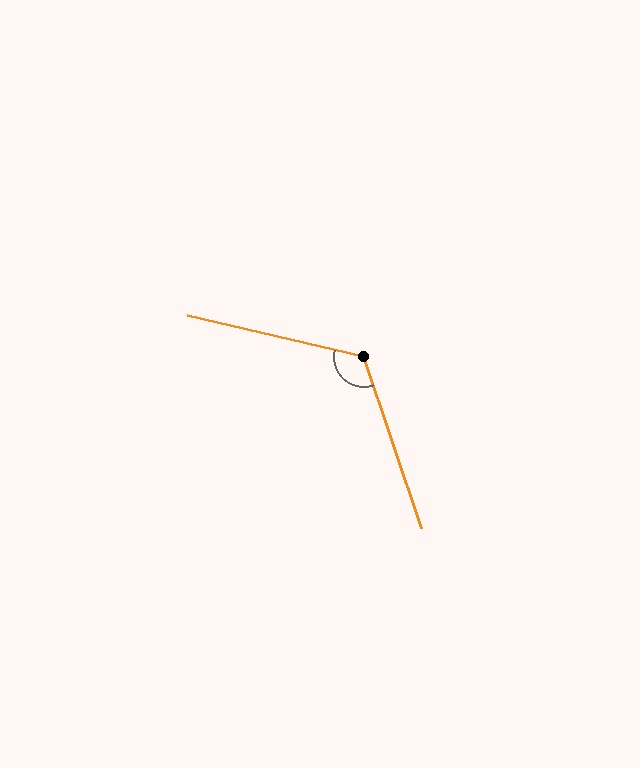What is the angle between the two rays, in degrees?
Approximately 122 degrees.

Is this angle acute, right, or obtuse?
It is obtuse.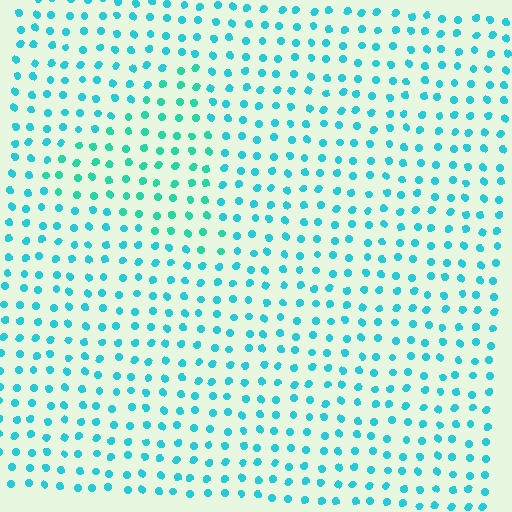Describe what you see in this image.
The image is filled with small cyan elements in a uniform arrangement. A triangle-shaped region is visible where the elements are tinted to a slightly different hue, forming a subtle color boundary.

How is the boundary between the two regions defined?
The boundary is defined purely by a slight shift in hue (about 21 degrees). Spacing, size, and orientation are identical on both sides.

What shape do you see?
I see a triangle.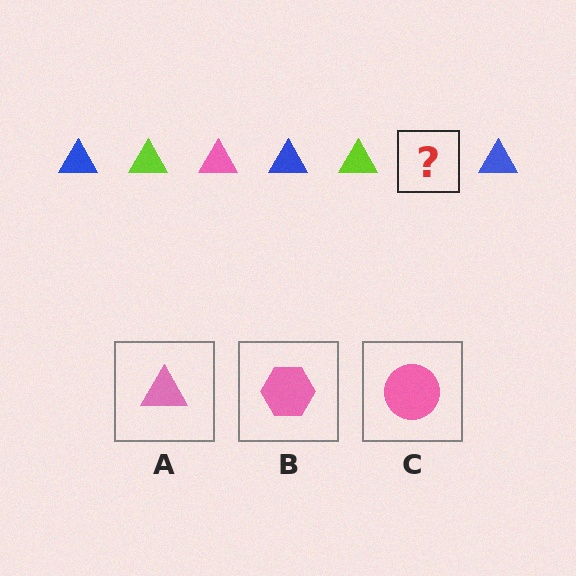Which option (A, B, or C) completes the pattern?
A.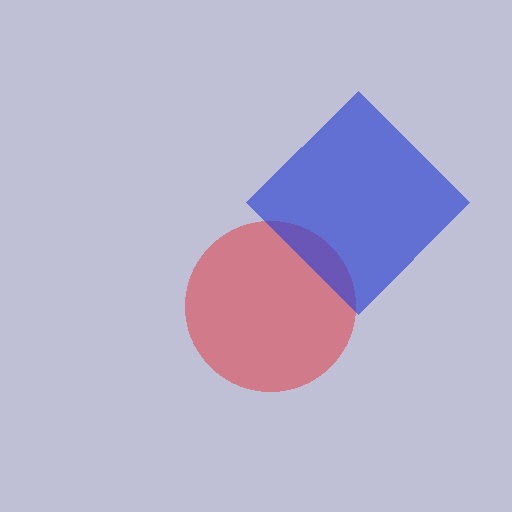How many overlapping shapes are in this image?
There are 2 overlapping shapes in the image.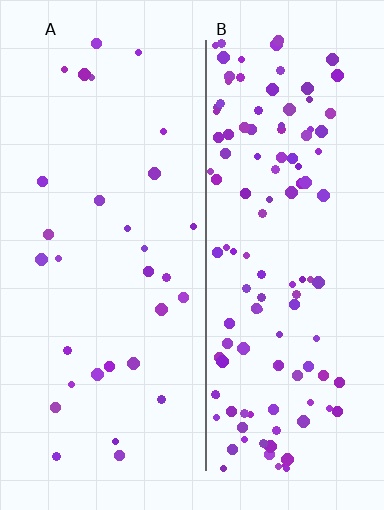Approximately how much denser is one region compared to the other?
Approximately 4.0× — region B over region A.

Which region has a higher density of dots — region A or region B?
B (the right).